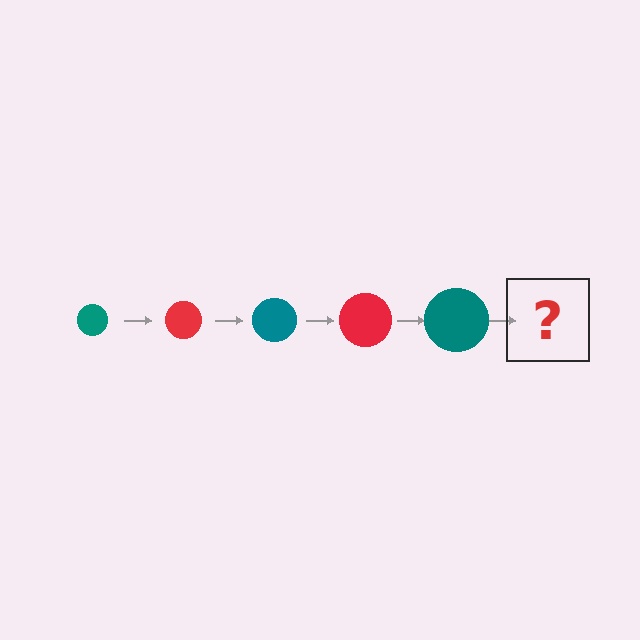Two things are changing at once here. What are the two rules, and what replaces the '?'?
The two rules are that the circle grows larger each step and the color cycles through teal and red. The '?' should be a red circle, larger than the previous one.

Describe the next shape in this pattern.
It should be a red circle, larger than the previous one.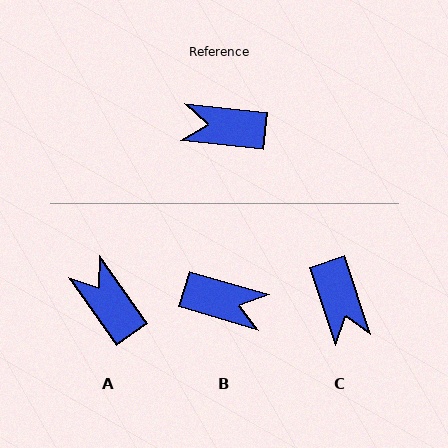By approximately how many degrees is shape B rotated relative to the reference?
Approximately 170 degrees counter-clockwise.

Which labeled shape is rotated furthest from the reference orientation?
B, about 170 degrees away.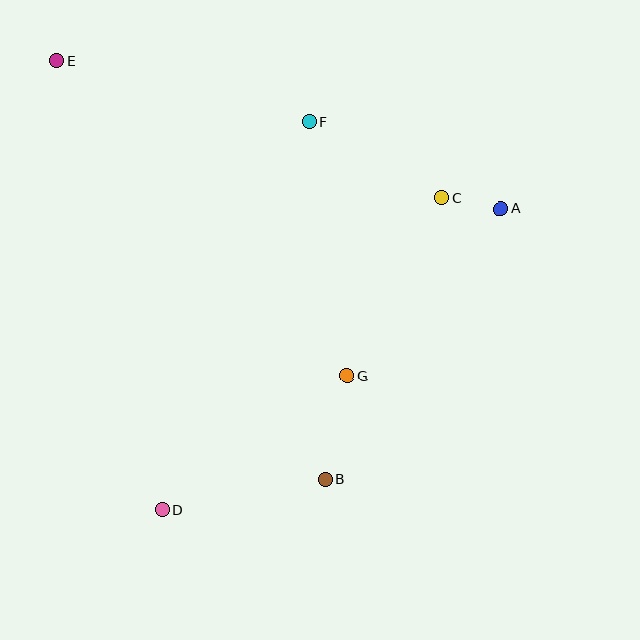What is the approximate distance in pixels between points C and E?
The distance between C and E is approximately 408 pixels.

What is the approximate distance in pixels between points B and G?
The distance between B and G is approximately 106 pixels.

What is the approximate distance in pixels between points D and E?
The distance between D and E is approximately 461 pixels.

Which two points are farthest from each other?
Points B and E are farthest from each other.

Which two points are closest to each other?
Points A and C are closest to each other.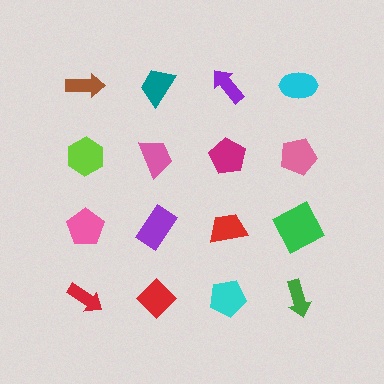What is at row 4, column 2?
A red diamond.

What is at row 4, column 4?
A green arrow.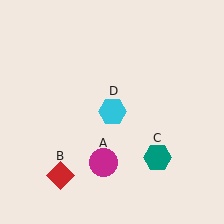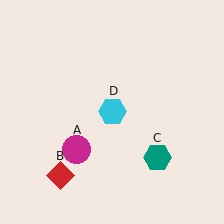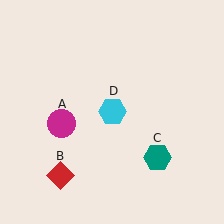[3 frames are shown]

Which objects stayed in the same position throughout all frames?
Red diamond (object B) and teal hexagon (object C) and cyan hexagon (object D) remained stationary.